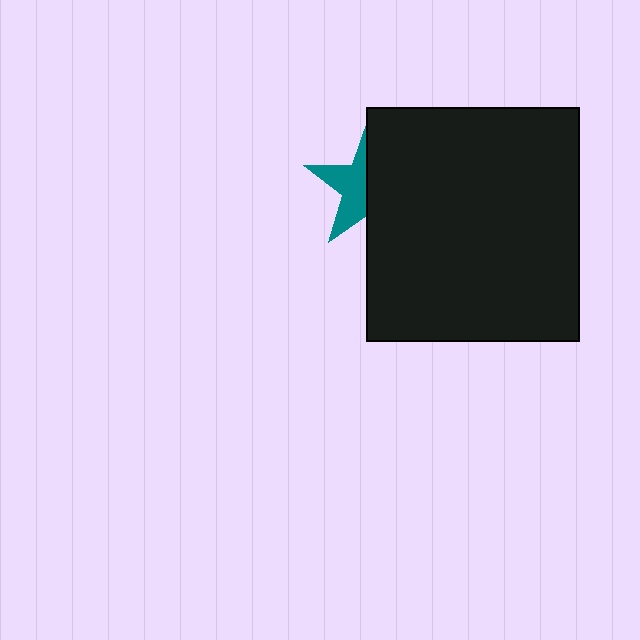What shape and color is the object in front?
The object in front is a black rectangle.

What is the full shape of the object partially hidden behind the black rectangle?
The partially hidden object is a teal star.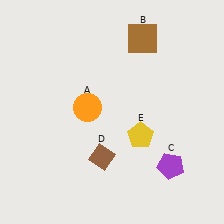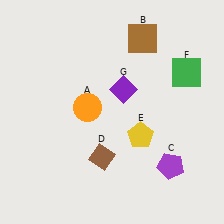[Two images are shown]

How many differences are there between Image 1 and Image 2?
There are 2 differences between the two images.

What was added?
A green square (F), a purple diamond (G) were added in Image 2.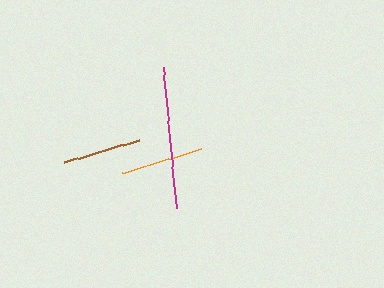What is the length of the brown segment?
The brown segment is approximately 79 pixels long.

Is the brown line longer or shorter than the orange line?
The orange line is longer than the brown line.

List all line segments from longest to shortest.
From longest to shortest: magenta, orange, brown.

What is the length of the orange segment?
The orange segment is approximately 82 pixels long.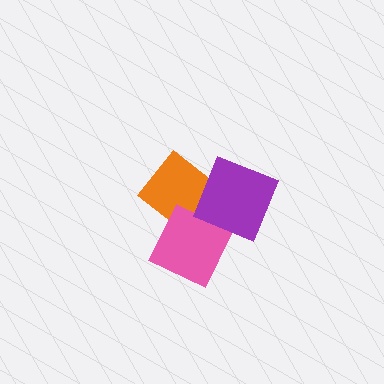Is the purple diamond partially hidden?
No, no other shape covers it.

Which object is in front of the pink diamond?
The purple diamond is in front of the pink diamond.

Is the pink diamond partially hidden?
Yes, it is partially covered by another shape.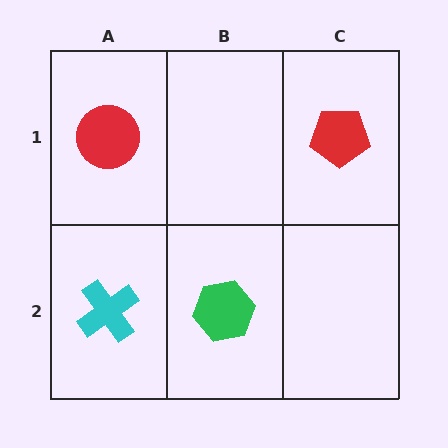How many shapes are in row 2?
2 shapes.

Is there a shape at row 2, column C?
No, that cell is empty.